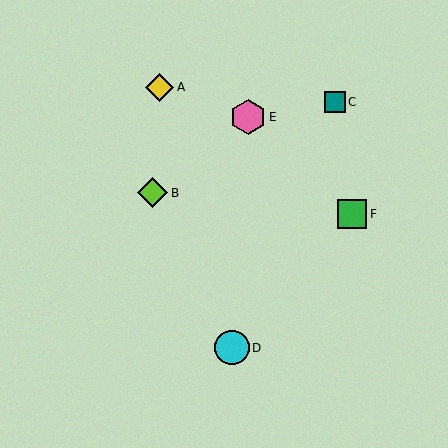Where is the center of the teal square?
The center of the teal square is at (335, 102).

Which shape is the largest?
The pink hexagon (labeled E) is the largest.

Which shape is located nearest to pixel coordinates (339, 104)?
The teal square (labeled C) at (335, 102) is nearest to that location.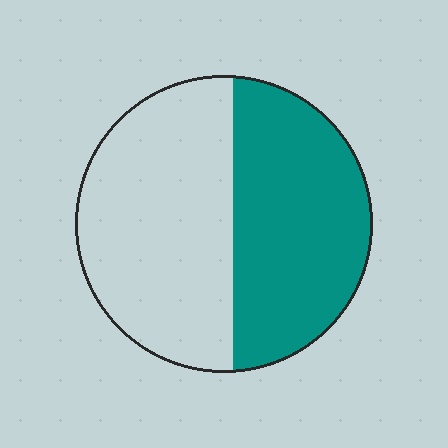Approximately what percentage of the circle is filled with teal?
Approximately 45%.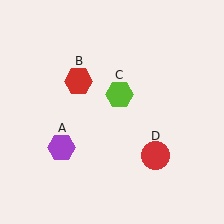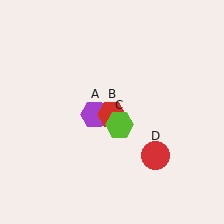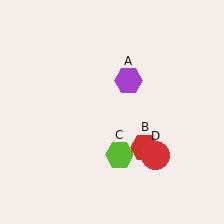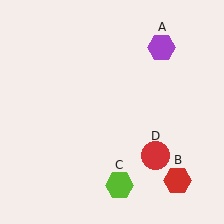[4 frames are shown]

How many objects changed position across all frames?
3 objects changed position: purple hexagon (object A), red hexagon (object B), lime hexagon (object C).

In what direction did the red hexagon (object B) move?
The red hexagon (object B) moved down and to the right.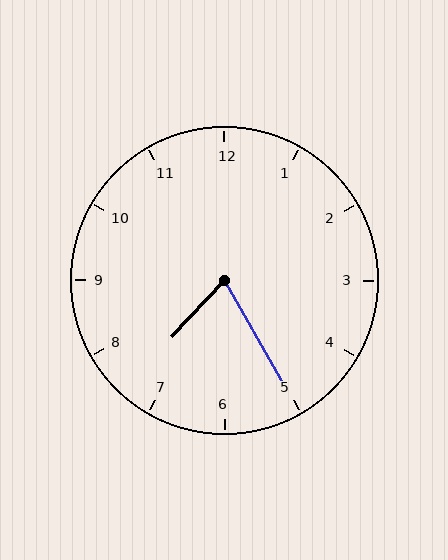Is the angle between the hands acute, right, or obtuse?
It is acute.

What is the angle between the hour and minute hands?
Approximately 72 degrees.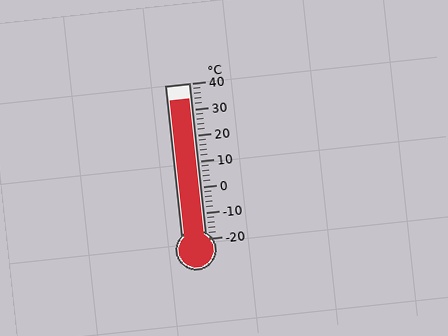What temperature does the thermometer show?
The thermometer shows approximately 34°C.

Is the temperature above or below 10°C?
The temperature is above 10°C.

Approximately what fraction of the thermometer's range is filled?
The thermometer is filled to approximately 90% of its range.